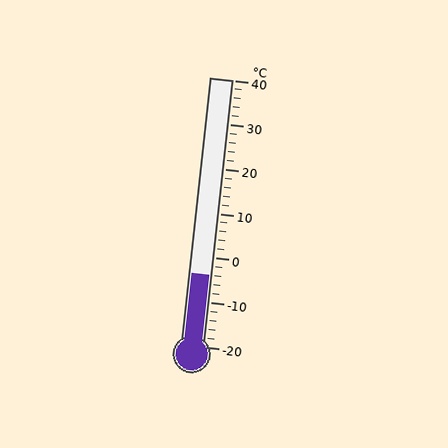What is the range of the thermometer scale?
The thermometer scale ranges from -20°C to 40°C.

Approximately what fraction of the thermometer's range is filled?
The thermometer is filled to approximately 25% of its range.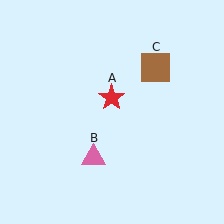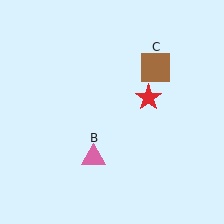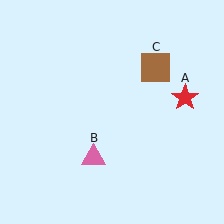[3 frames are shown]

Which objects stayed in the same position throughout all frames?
Pink triangle (object B) and brown square (object C) remained stationary.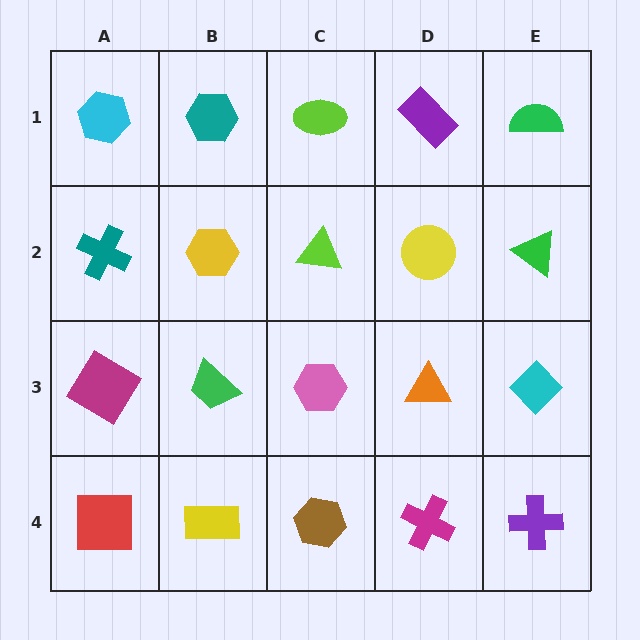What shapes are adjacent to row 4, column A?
A magenta diamond (row 3, column A), a yellow rectangle (row 4, column B).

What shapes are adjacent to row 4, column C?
A pink hexagon (row 3, column C), a yellow rectangle (row 4, column B), a magenta cross (row 4, column D).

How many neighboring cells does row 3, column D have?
4.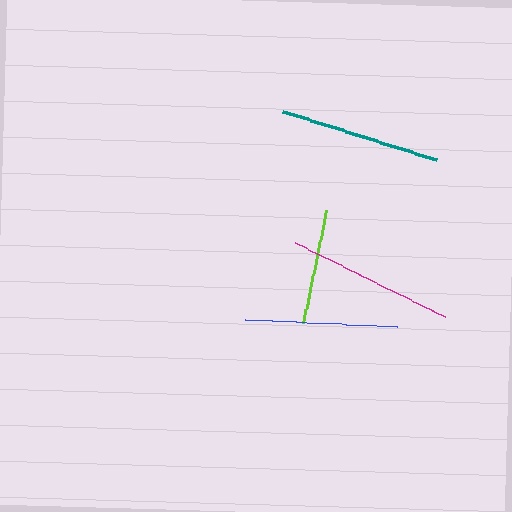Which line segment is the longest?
The magenta line is the longest at approximately 168 pixels.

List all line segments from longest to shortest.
From longest to shortest: magenta, teal, blue, lime.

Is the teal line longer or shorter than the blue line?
The teal line is longer than the blue line.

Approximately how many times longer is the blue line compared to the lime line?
The blue line is approximately 1.3 times the length of the lime line.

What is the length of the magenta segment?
The magenta segment is approximately 168 pixels long.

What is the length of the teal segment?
The teal segment is approximately 160 pixels long.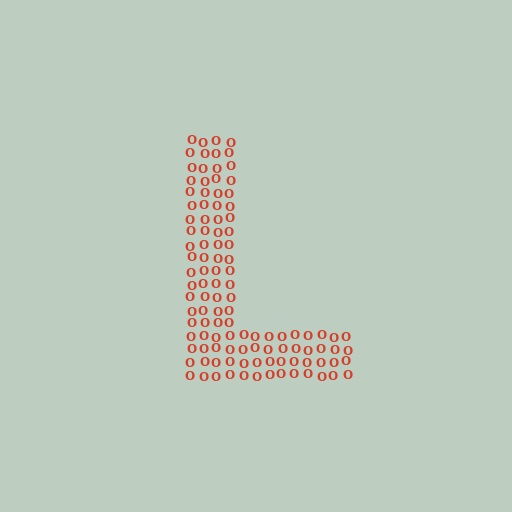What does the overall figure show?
The overall figure shows the letter L.